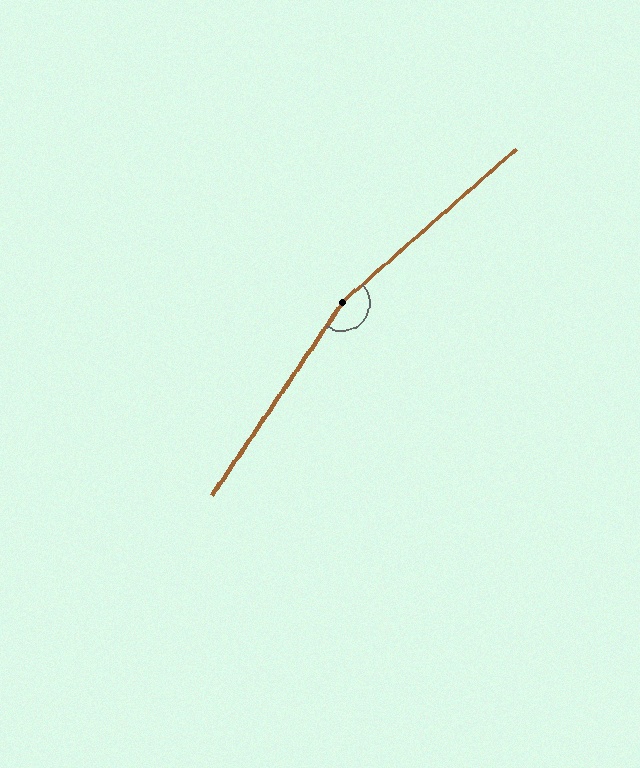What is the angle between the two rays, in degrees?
Approximately 165 degrees.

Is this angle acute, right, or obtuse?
It is obtuse.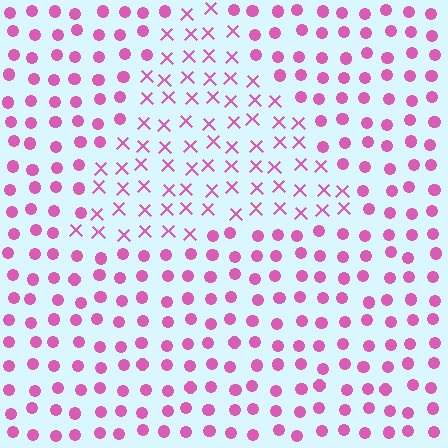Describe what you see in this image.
The image is filled with small pink elements arranged in a uniform grid. A triangle-shaped region contains X marks, while the surrounding area contains circles. The boundary is defined purely by the change in element shape.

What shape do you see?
I see a triangle.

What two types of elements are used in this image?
The image uses X marks inside the triangle region and circles outside it.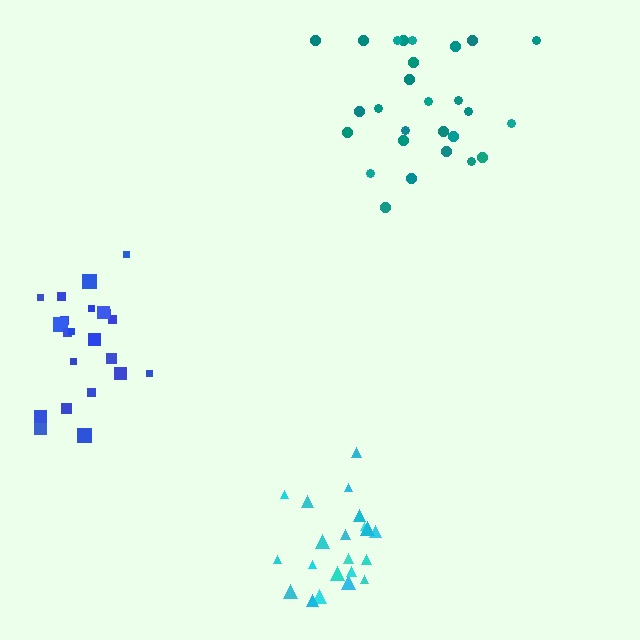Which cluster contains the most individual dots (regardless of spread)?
Teal (27).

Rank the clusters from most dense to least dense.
cyan, blue, teal.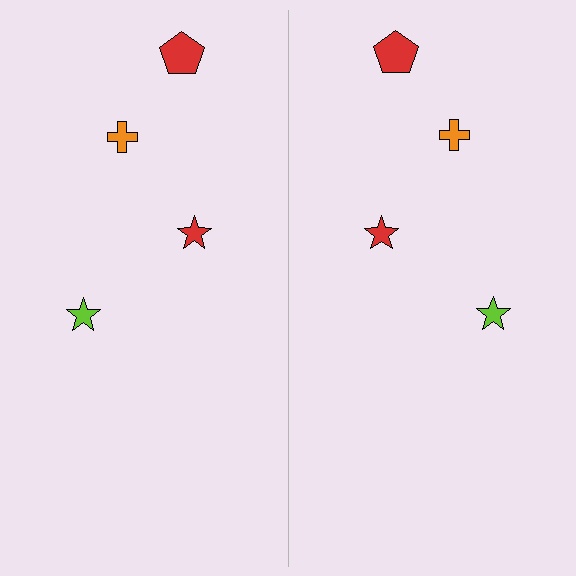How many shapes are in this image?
There are 8 shapes in this image.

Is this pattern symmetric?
Yes, this pattern has bilateral (reflection) symmetry.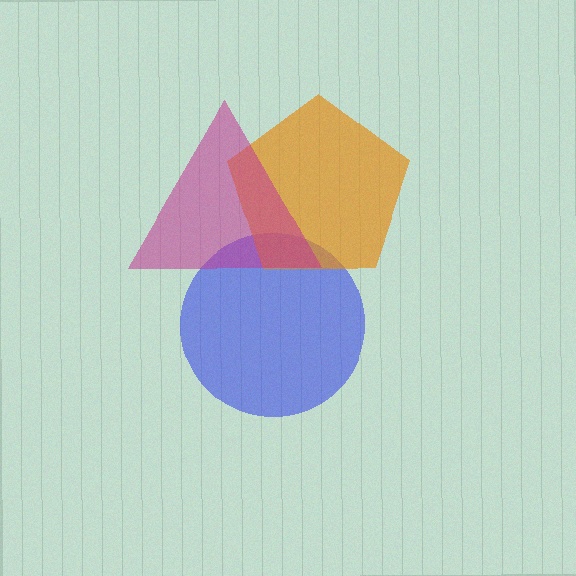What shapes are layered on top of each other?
The layered shapes are: a blue circle, an orange pentagon, a magenta triangle.